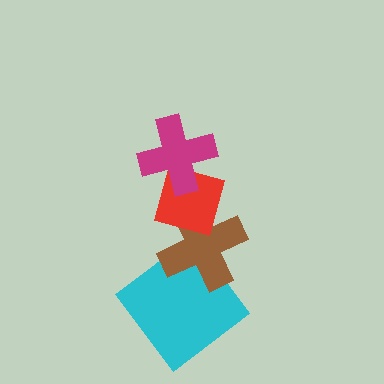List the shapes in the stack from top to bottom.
From top to bottom: the magenta cross, the red square, the brown cross, the cyan diamond.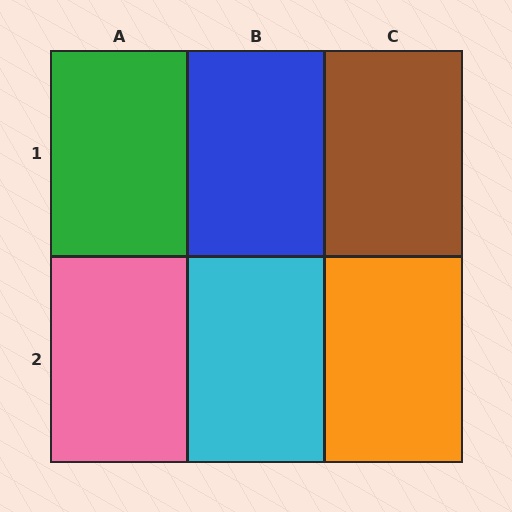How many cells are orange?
1 cell is orange.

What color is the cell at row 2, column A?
Pink.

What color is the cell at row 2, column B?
Cyan.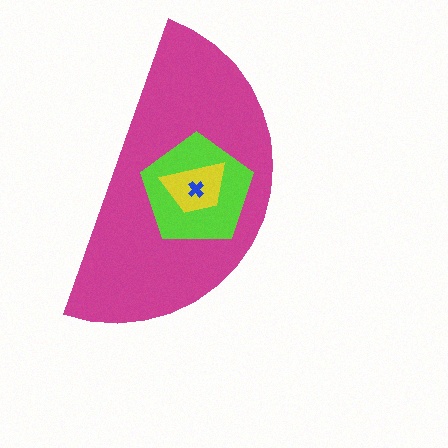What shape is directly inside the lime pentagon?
The yellow trapezoid.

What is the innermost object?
The blue cross.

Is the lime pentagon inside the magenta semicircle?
Yes.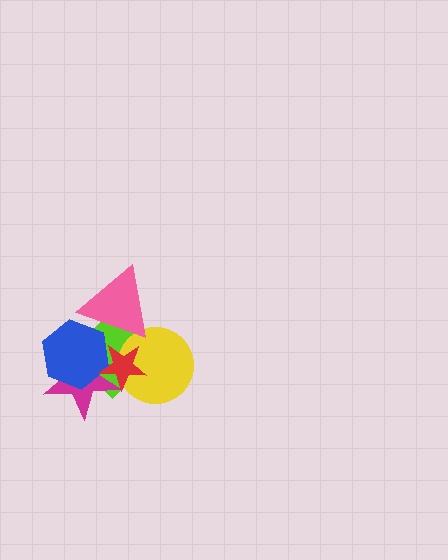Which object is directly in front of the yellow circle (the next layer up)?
The pink triangle is directly in front of the yellow circle.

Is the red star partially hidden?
No, no other shape covers it.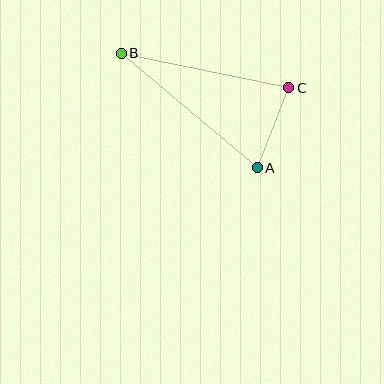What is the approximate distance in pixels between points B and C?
The distance between B and C is approximately 171 pixels.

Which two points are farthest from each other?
Points A and B are farthest from each other.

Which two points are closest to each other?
Points A and C are closest to each other.